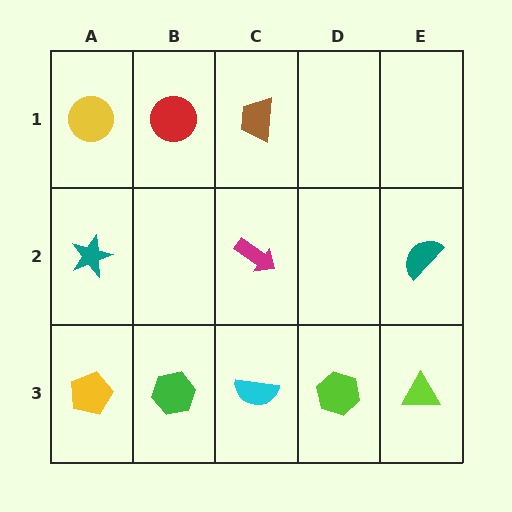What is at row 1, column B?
A red circle.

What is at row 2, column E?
A teal semicircle.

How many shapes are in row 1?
3 shapes.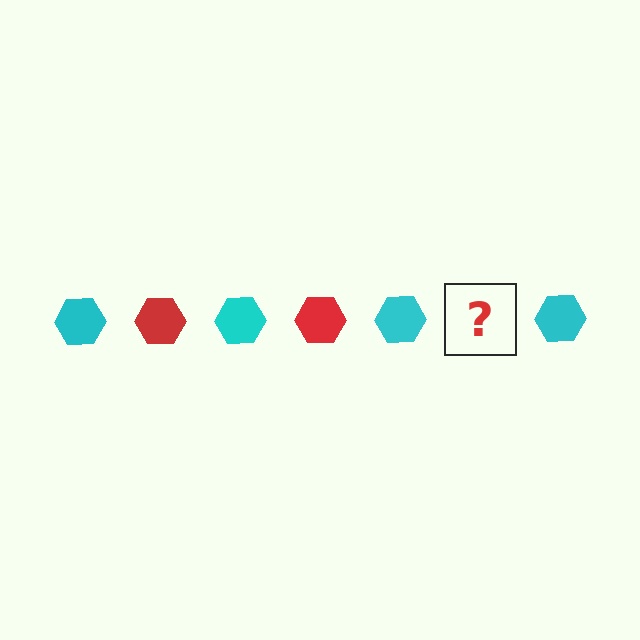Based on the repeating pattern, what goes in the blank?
The blank should be a red hexagon.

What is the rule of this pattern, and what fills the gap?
The rule is that the pattern cycles through cyan, red hexagons. The gap should be filled with a red hexagon.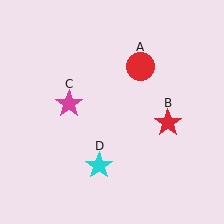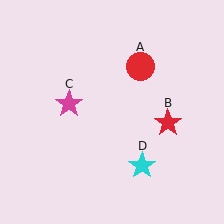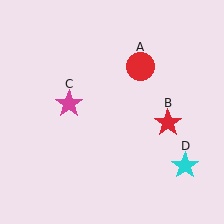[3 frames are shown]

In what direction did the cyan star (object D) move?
The cyan star (object D) moved right.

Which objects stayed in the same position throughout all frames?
Red circle (object A) and red star (object B) and magenta star (object C) remained stationary.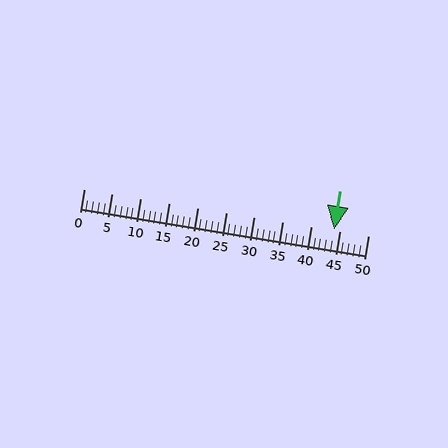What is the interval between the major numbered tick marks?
The major tick marks are spaced 5 units apart.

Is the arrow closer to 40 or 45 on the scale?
The arrow is closer to 45.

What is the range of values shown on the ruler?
The ruler shows values from 0 to 50.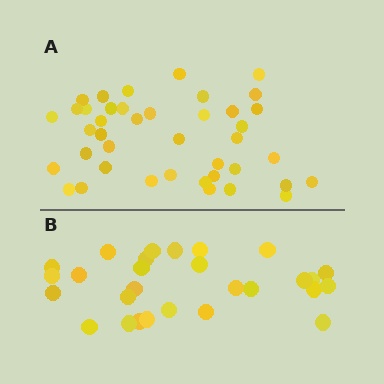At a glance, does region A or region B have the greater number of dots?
Region A (the top region) has more dots.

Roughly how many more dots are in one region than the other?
Region A has approximately 15 more dots than region B.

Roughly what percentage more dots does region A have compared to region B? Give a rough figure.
About 45% more.